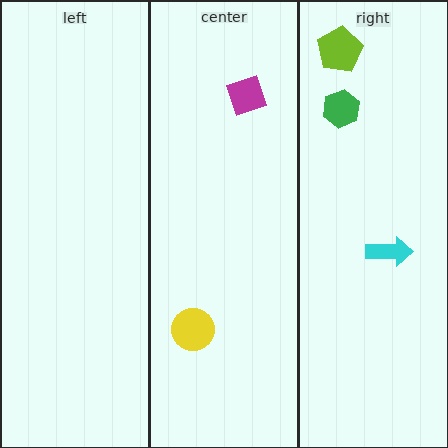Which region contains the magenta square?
The center region.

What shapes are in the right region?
The cyan arrow, the lime pentagon, the green hexagon.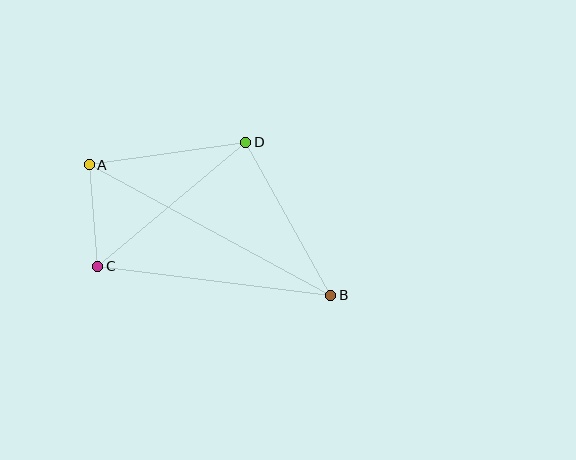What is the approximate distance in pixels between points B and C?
The distance between B and C is approximately 235 pixels.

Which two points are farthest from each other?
Points A and B are farthest from each other.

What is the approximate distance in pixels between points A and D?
The distance between A and D is approximately 159 pixels.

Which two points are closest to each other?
Points A and C are closest to each other.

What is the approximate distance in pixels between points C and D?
The distance between C and D is approximately 193 pixels.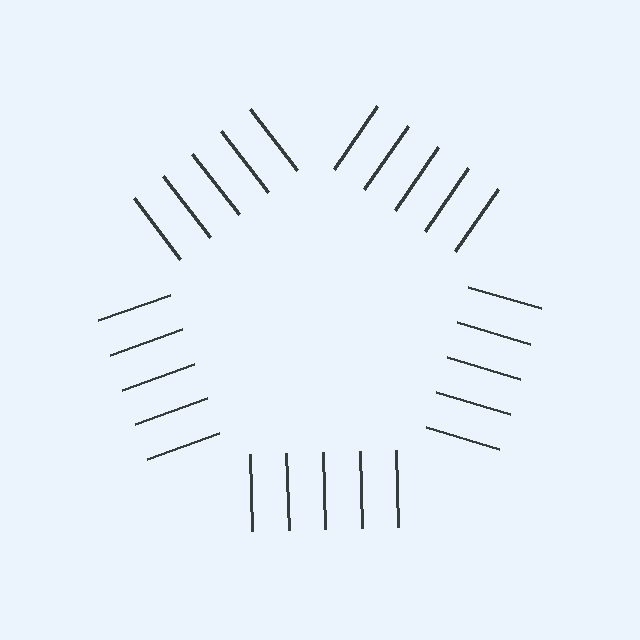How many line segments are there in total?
25 — 5 along each of the 5 edges.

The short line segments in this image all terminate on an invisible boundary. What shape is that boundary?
An illusory pentagon — the line segments terminate on its edges but no continuous stroke is drawn.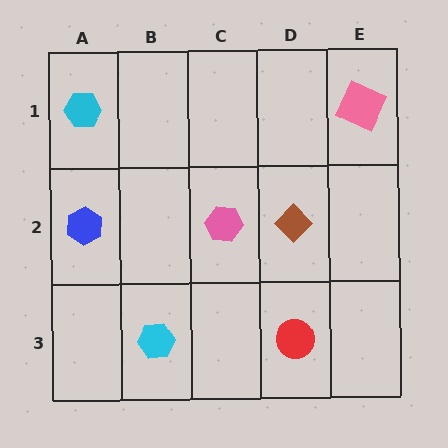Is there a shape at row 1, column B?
No, that cell is empty.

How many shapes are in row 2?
3 shapes.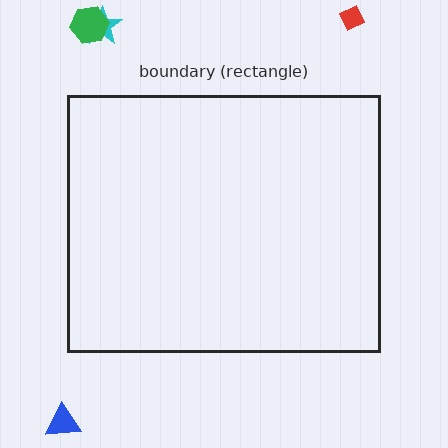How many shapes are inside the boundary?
0 inside, 4 outside.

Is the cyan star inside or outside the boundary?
Outside.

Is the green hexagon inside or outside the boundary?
Outside.